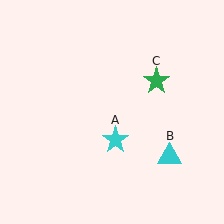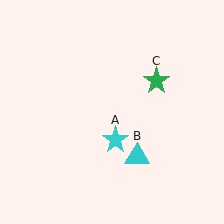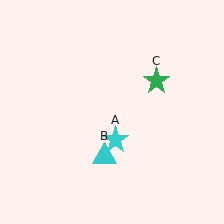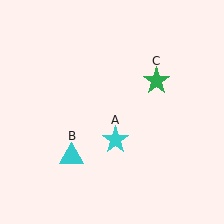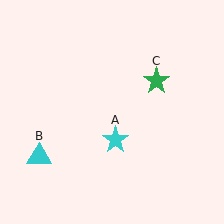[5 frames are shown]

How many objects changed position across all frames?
1 object changed position: cyan triangle (object B).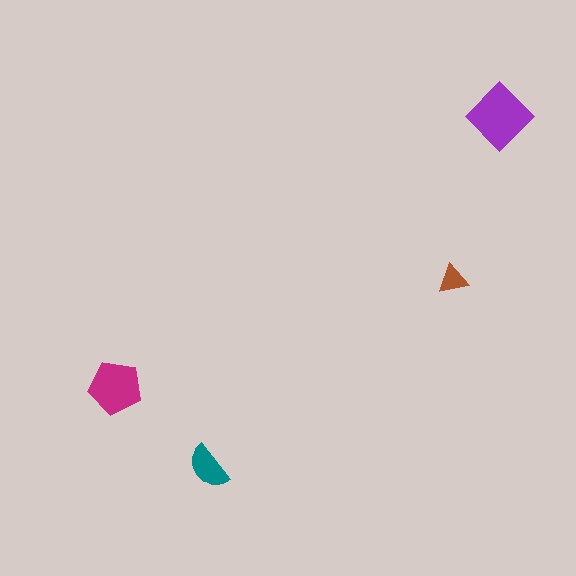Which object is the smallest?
The brown triangle.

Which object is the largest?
The purple diamond.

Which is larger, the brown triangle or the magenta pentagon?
The magenta pentagon.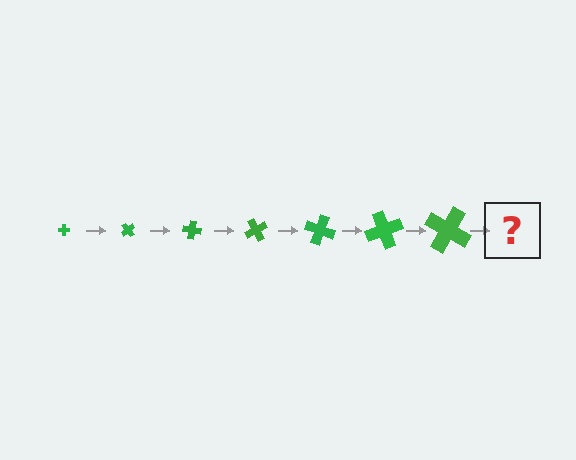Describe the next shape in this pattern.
It should be a cross, larger than the previous one and rotated 350 degrees from the start.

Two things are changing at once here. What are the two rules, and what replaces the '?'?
The two rules are that the cross grows larger each step and it rotates 50 degrees each step. The '?' should be a cross, larger than the previous one and rotated 350 degrees from the start.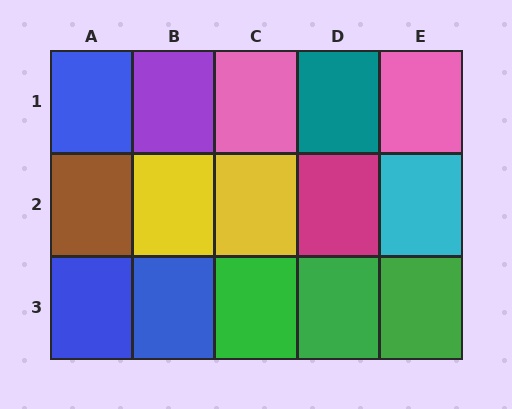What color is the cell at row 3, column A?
Blue.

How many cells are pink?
2 cells are pink.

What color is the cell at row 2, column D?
Magenta.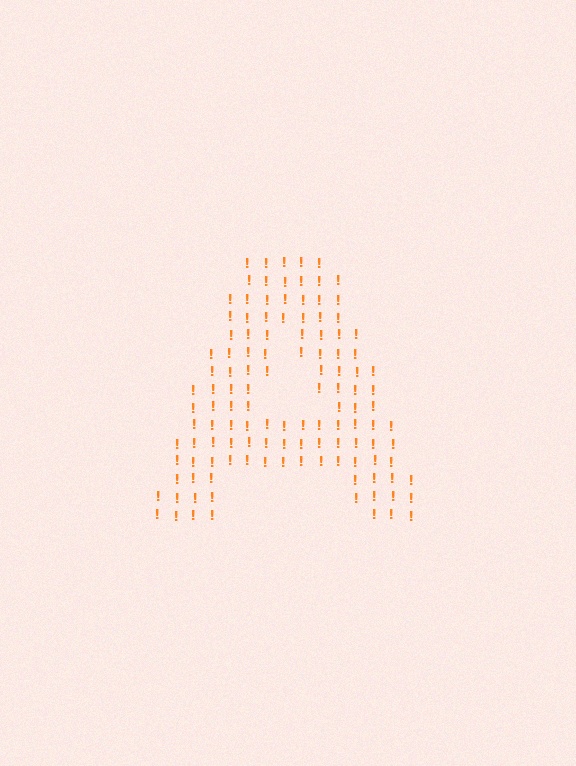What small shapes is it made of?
It is made of small exclamation marks.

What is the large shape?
The large shape is the letter A.